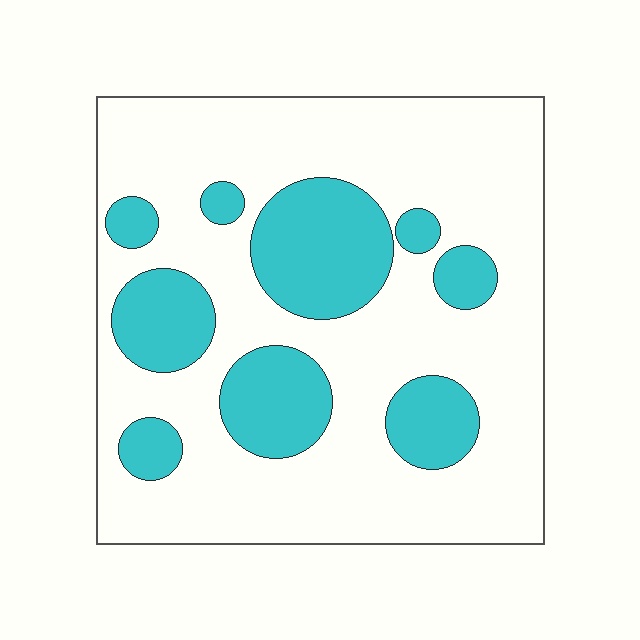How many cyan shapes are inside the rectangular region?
9.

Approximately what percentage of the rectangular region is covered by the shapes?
Approximately 25%.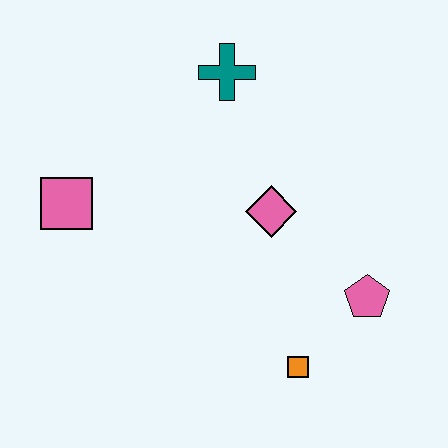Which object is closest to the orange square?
The pink pentagon is closest to the orange square.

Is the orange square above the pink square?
No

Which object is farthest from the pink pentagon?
The pink square is farthest from the pink pentagon.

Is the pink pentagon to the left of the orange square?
No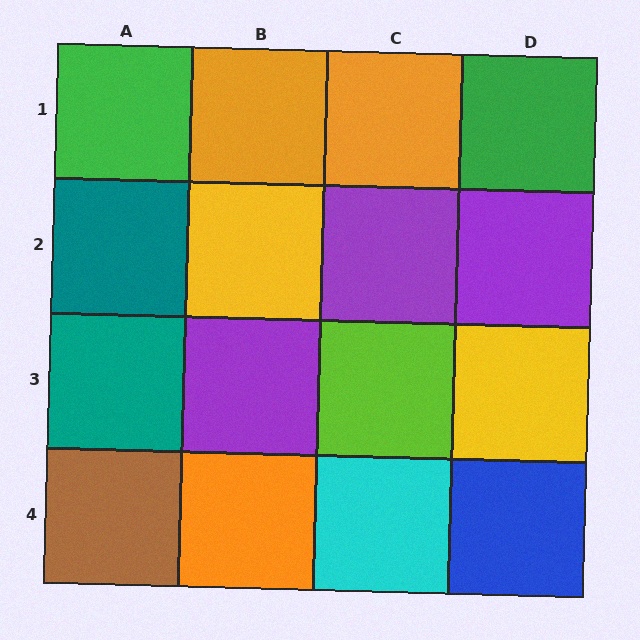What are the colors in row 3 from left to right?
Teal, purple, lime, yellow.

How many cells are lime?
1 cell is lime.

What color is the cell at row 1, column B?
Orange.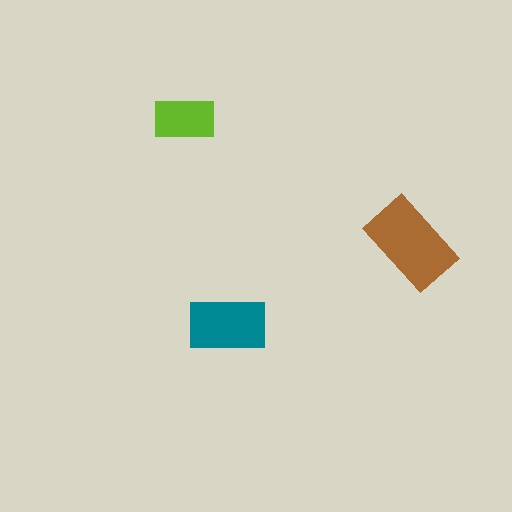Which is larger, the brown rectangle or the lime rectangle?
The brown one.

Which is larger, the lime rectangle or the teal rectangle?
The teal one.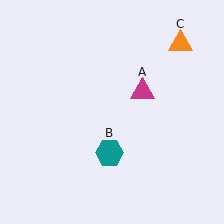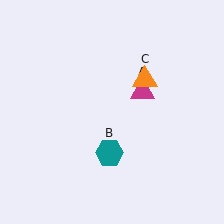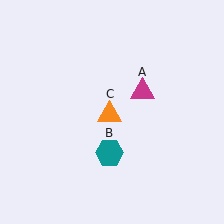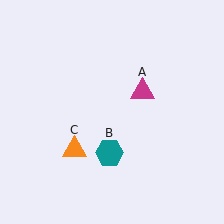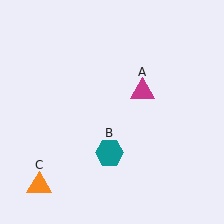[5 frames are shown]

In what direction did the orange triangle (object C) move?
The orange triangle (object C) moved down and to the left.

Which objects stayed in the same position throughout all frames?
Magenta triangle (object A) and teal hexagon (object B) remained stationary.